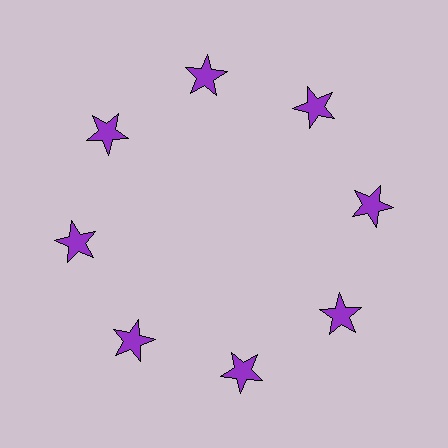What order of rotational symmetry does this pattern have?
This pattern has 8-fold rotational symmetry.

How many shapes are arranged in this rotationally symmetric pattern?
There are 8 shapes, arranged in 8 groups of 1.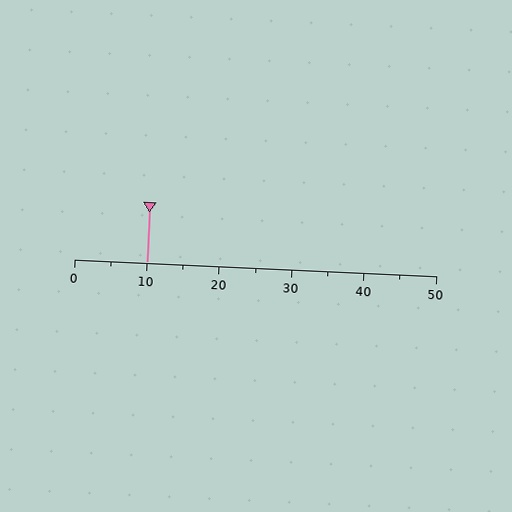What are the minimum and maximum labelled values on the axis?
The axis runs from 0 to 50.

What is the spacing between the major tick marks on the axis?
The major ticks are spaced 10 apart.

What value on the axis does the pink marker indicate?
The marker indicates approximately 10.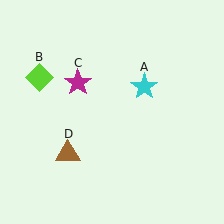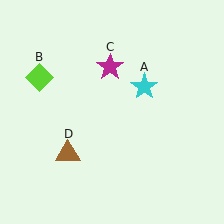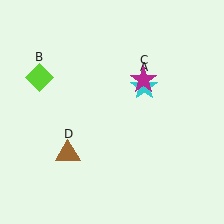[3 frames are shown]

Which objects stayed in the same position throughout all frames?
Cyan star (object A) and lime diamond (object B) and brown triangle (object D) remained stationary.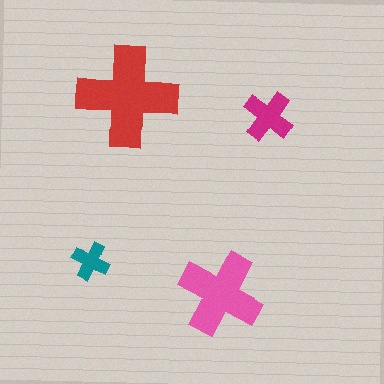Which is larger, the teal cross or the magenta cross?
The magenta one.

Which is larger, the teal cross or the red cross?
The red one.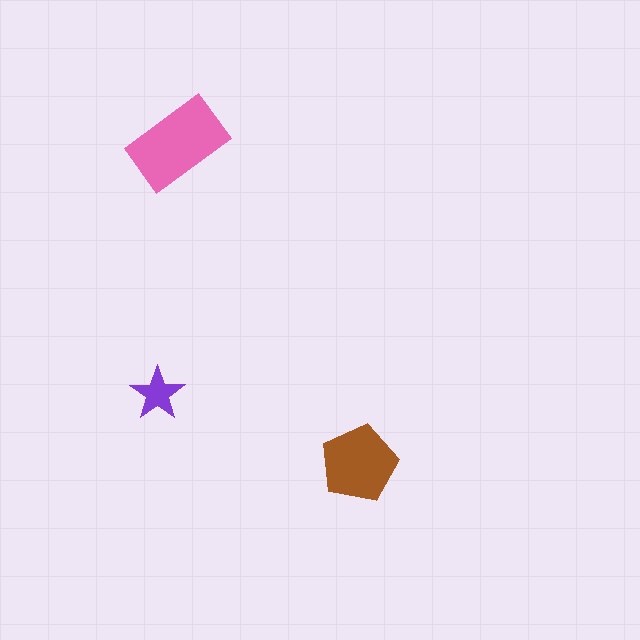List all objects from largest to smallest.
The pink rectangle, the brown pentagon, the purple star.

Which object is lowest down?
The brown pentagon is bottommost.